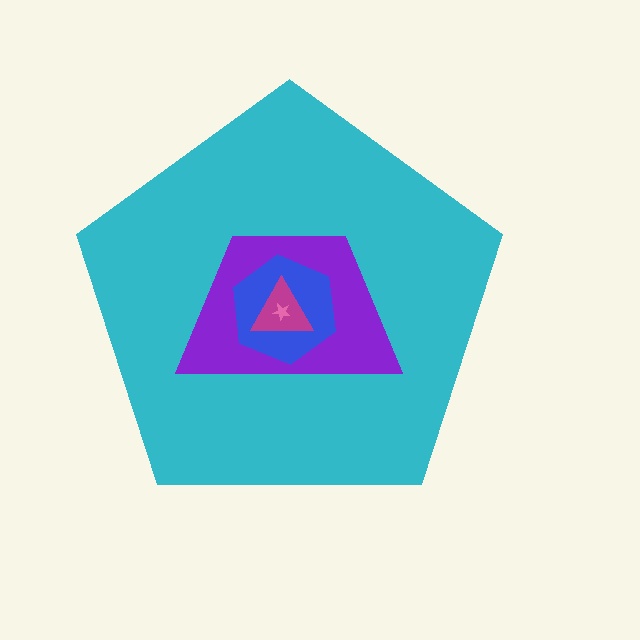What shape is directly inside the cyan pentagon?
The purple trapezoid.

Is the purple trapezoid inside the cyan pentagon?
Yes.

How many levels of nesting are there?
5.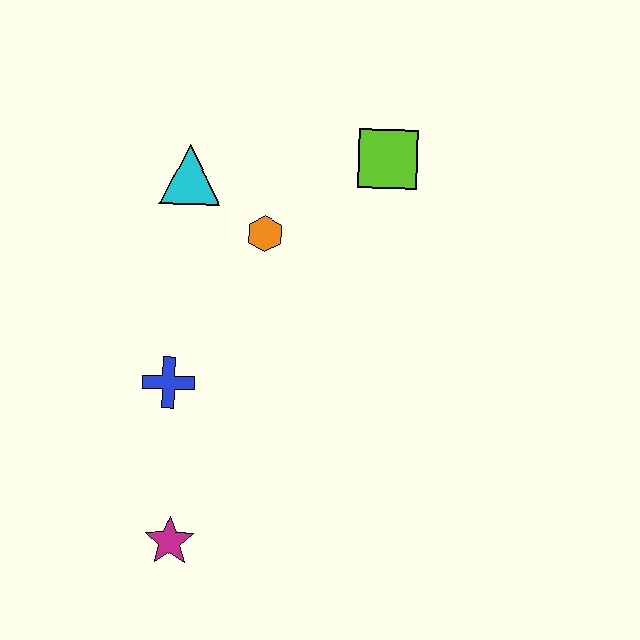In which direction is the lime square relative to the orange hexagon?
The lime square is to the right of the orange hexagon.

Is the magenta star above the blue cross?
No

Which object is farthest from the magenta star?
The lime square is farthest from the magenta star.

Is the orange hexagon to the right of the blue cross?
Yes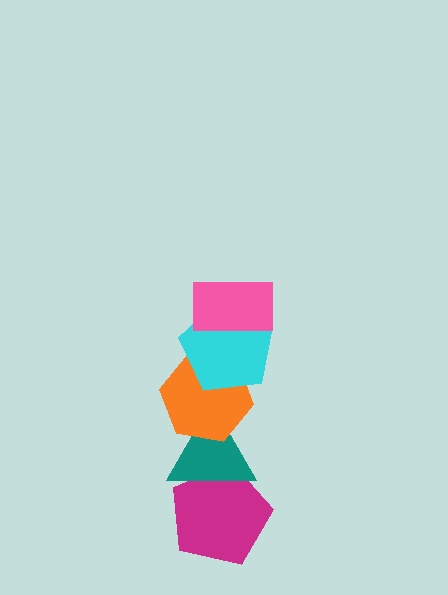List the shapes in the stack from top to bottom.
From top to bottom: the pink rectangle, the cyan pentagon, the orange hexagon, the teal triangle, the magenta pentagon.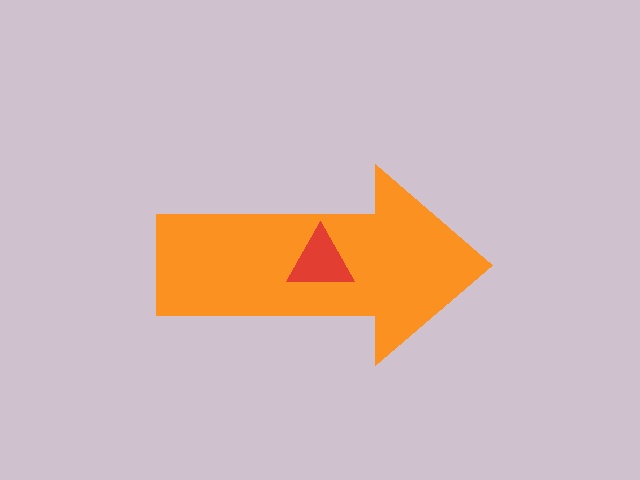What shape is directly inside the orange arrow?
The red triangle.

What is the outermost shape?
The orange arrow.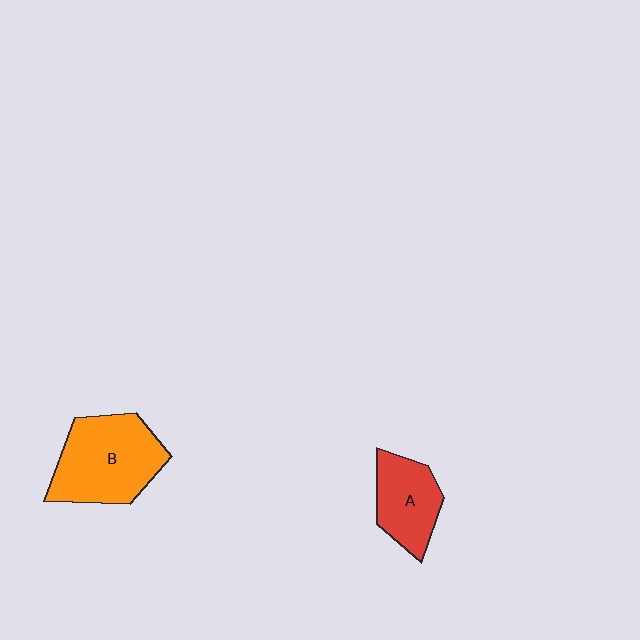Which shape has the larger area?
Shape B (orange).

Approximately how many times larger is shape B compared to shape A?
Approximately 1.6 times.